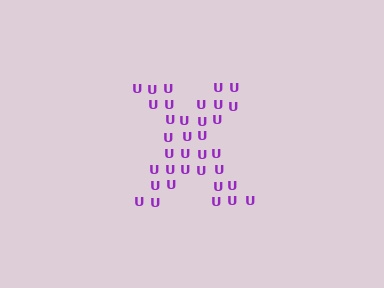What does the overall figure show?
The overall figure shows the letter X.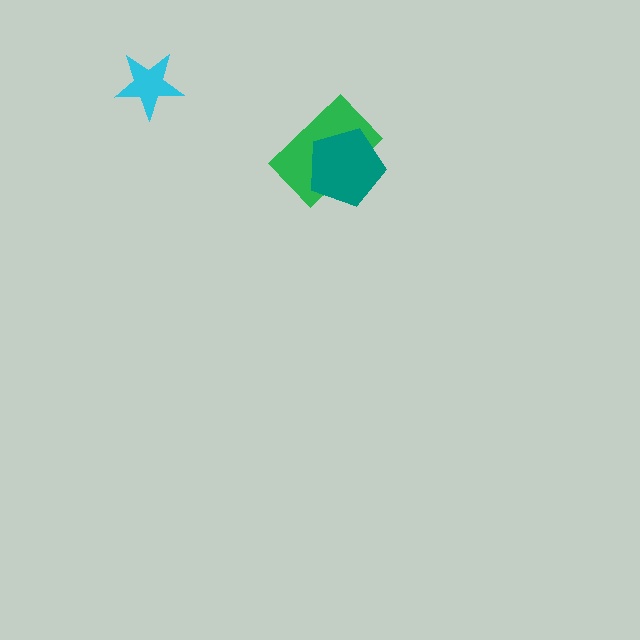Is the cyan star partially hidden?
No, no other shape covers it.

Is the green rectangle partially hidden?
Yes, it is partially covered by another shape.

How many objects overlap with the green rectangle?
1 object overlaps with the green rectangle.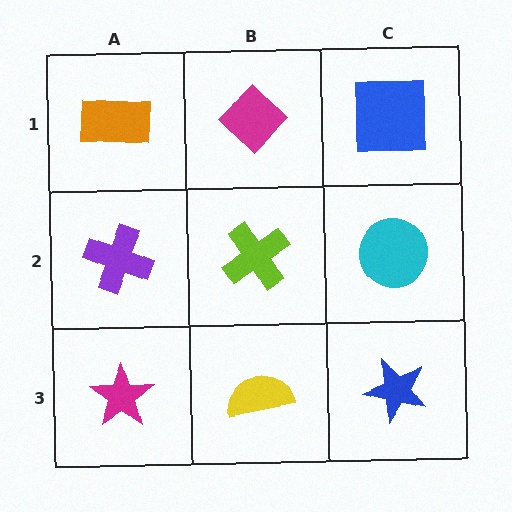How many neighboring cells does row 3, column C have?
2.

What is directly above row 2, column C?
A blue square.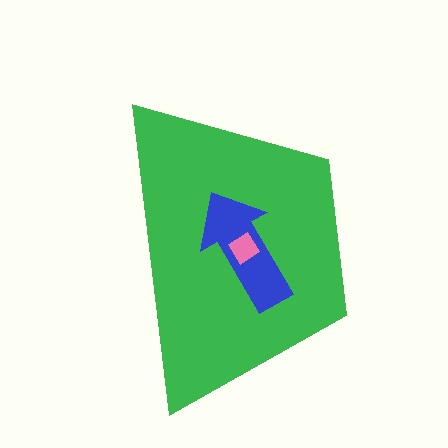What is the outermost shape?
The green trapezoid.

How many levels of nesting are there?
3.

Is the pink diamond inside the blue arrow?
Yes.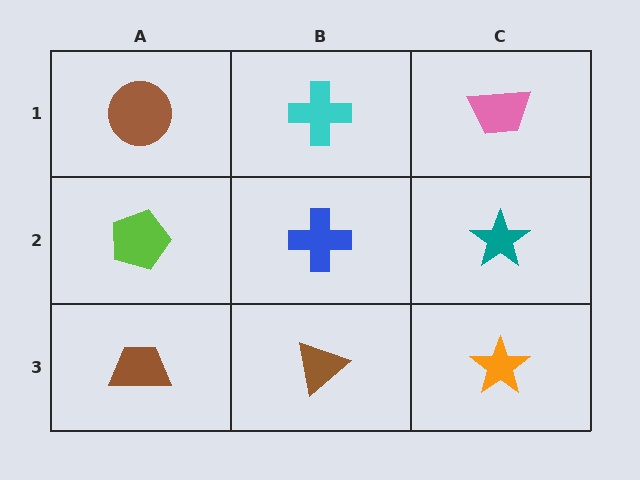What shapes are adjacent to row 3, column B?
A blue cross (row 2, column B), a brown trapezoid (row 3, column A), an orange star (row 3, column C).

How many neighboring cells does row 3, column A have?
2.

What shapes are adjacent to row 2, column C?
A pink trapezoid (row 1, column C), an orange star (row 3, column C), a blue cross (row 2, column B).